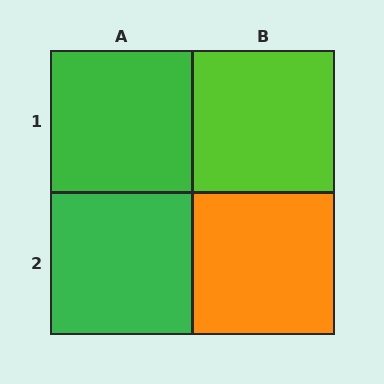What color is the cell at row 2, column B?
Orange.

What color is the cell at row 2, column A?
Green.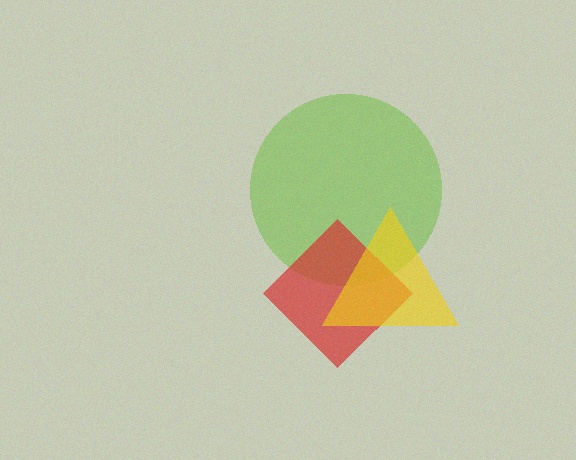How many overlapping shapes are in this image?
There are 3 overlapping shapes in the image.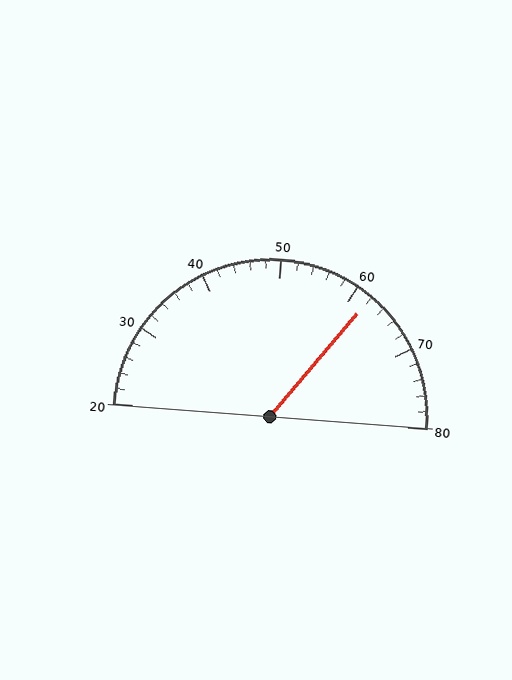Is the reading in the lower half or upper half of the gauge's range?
The reading is in the upper half of the range (20 to 80).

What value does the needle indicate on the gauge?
The needle indicates approximately 62.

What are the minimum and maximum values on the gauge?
The gauge ranges from 20 to 80.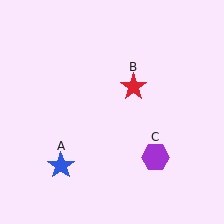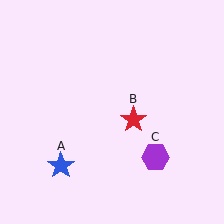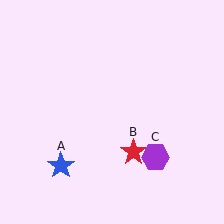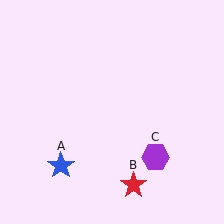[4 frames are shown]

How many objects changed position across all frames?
1 object changed position: red star (object B).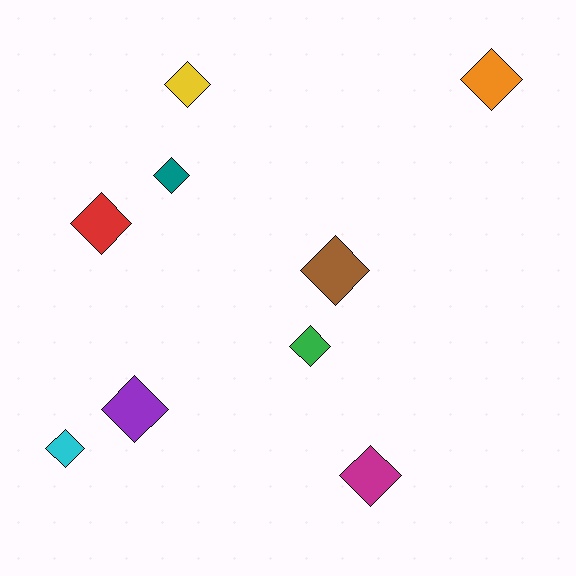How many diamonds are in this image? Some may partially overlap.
There are 9 diamonds.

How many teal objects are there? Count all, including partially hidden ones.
There is 1 teal object.